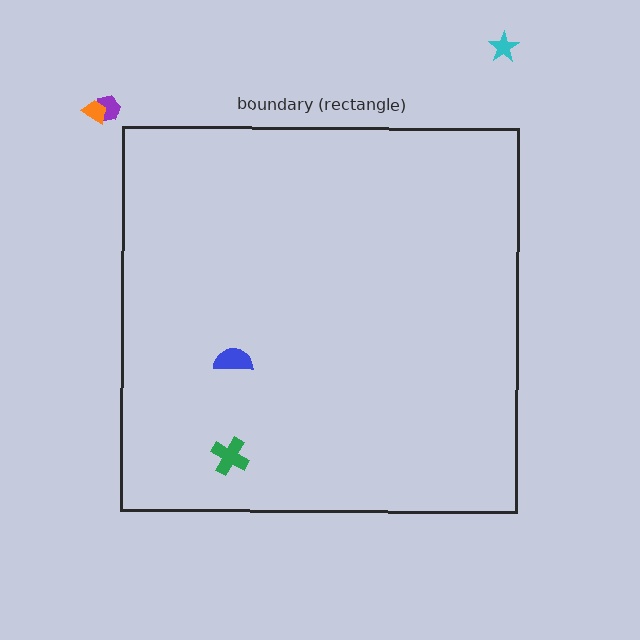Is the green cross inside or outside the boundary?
Inside.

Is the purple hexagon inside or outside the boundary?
Outside.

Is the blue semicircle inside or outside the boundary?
Inside.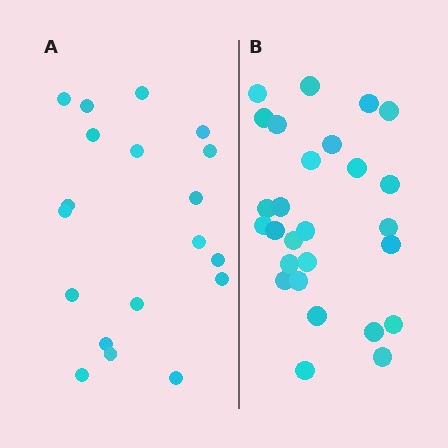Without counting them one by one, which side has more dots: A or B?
Region B (the right region) has more dots.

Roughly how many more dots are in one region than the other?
Region B has roughly 8 or so more dots than region A.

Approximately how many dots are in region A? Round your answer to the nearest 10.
About 20 dots. (The exact count is 19, which rounds to 20.)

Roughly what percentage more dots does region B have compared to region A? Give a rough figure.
About 40% more.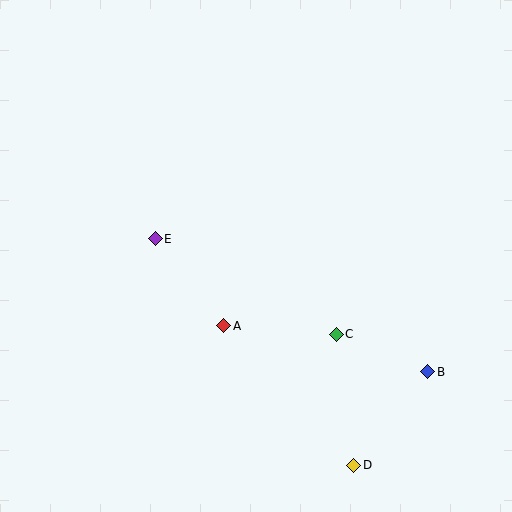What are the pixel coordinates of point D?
Point D is at (354, 465).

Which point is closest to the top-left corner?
Point E is closest to the top-left corner.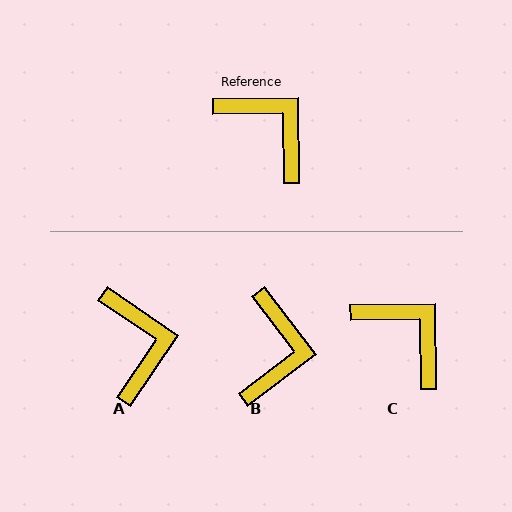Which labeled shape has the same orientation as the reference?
C.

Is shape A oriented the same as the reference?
No, it is off by about 35 degrees.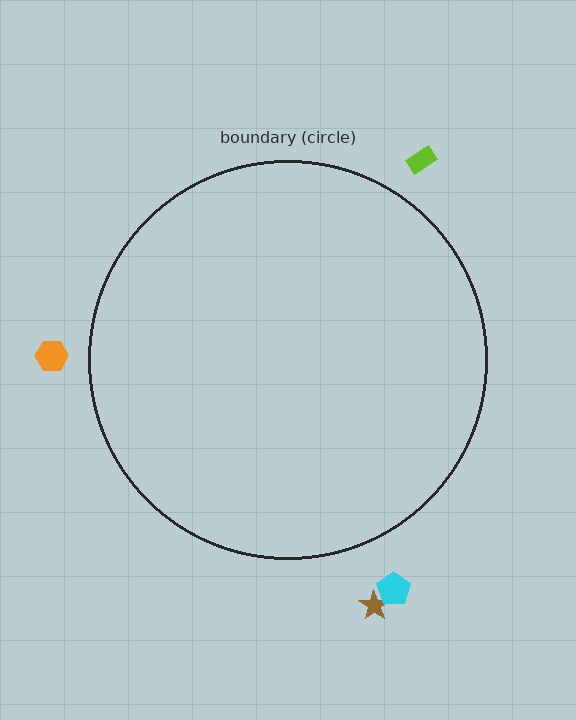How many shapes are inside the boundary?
0 inside, 4 outside.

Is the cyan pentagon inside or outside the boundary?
Outside.